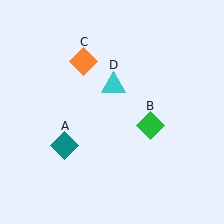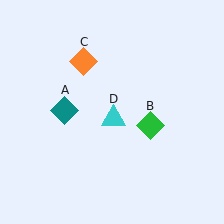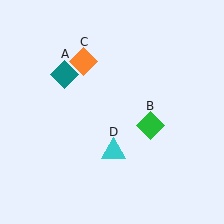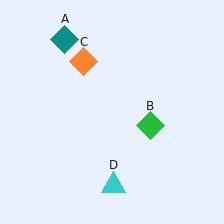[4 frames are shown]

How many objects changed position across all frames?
2 objects changed position: teal diamond (object A), cyan triangle (object D).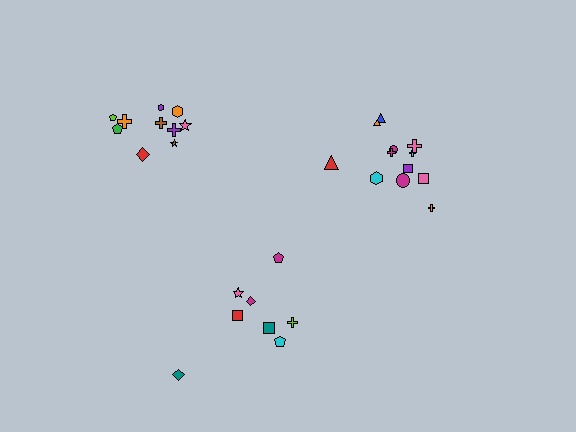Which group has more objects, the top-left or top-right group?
The top-right group.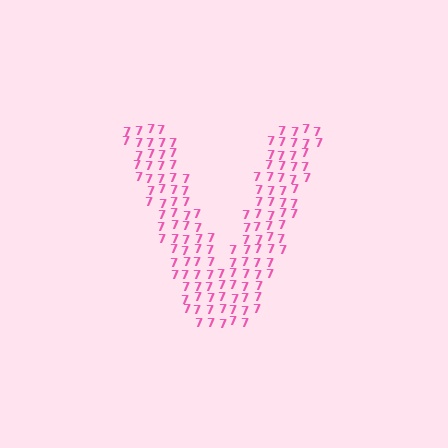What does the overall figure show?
The overall figure shows the letter V.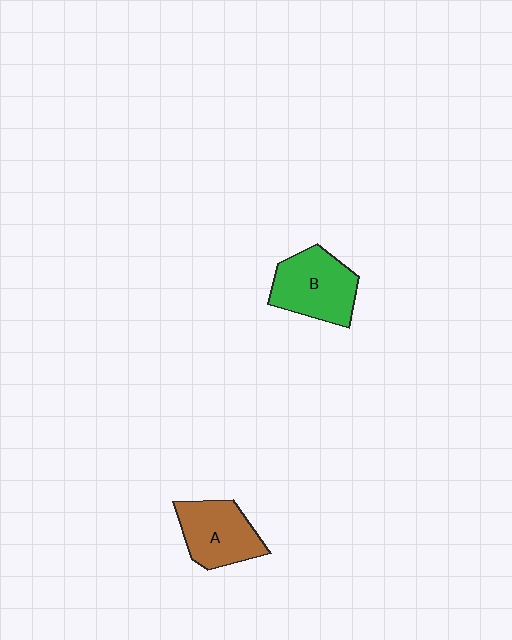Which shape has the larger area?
Shape B (green).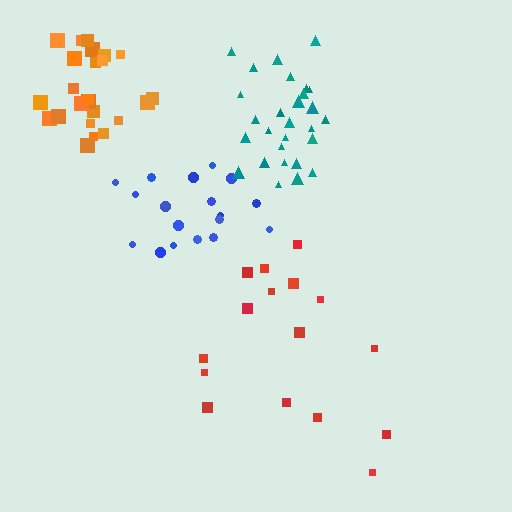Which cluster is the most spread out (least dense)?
Red.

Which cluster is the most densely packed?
Orange.